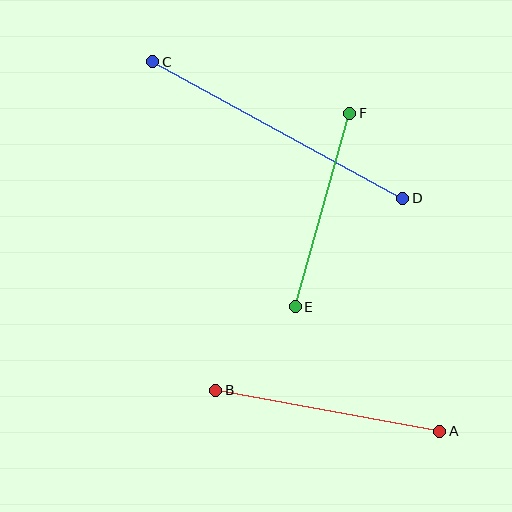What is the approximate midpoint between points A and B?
The midpoint is at approximately (328, 411) pixels.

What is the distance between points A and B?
The distance is approximately 228 pixels.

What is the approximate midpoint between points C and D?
The midpoint is at approximately (278, 130) pixels.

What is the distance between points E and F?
The distance is approximately 201 pixels.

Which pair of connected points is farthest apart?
Points C and D are farthest apart.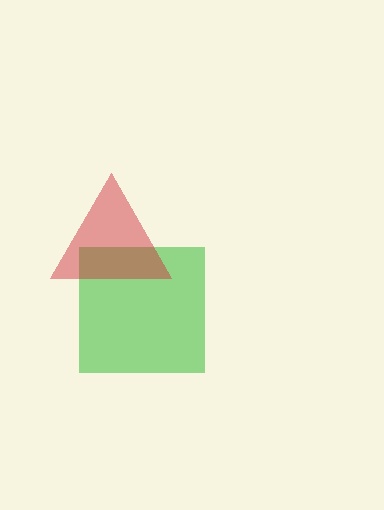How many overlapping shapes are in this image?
There are 2 overlapping shapes in the image.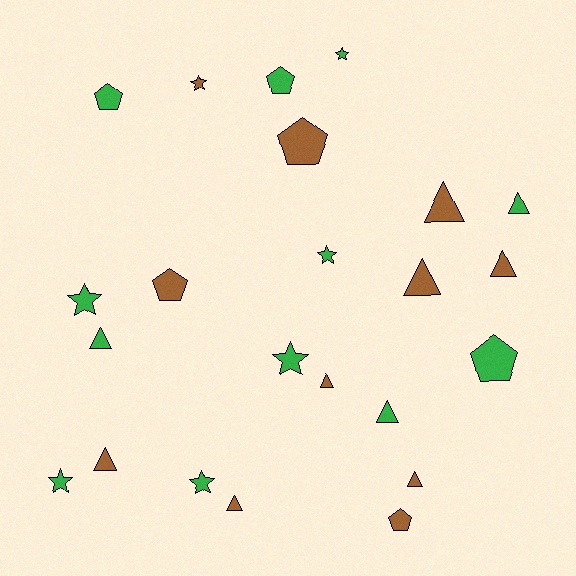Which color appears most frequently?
Green, with 12 objects.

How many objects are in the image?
There are 23 objects.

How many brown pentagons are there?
There are 3 brown pentagons.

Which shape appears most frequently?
Triangle, with 10 objects.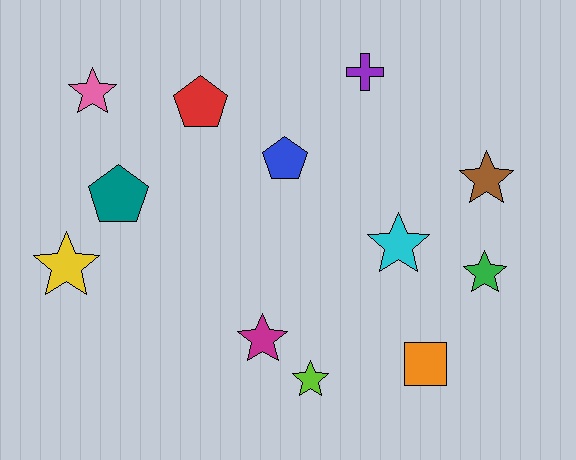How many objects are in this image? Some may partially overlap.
There are 12 objects.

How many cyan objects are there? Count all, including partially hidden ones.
There is 1 cyan object.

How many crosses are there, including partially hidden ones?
There is 1 cross.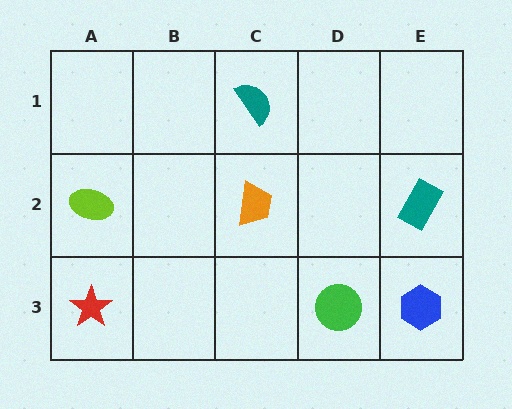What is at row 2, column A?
A lime ellipse.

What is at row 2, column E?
A teal rectangle.